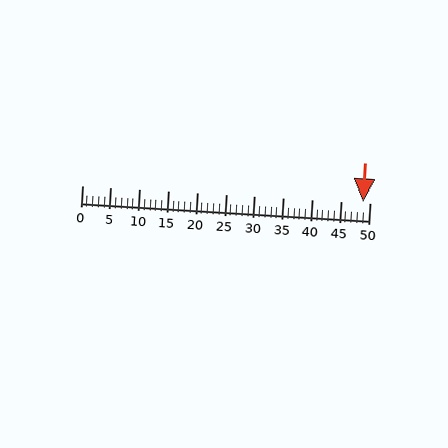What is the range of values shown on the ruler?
The ruler shows values from 0 to 50.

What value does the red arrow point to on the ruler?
The red arrow points to approximately 49.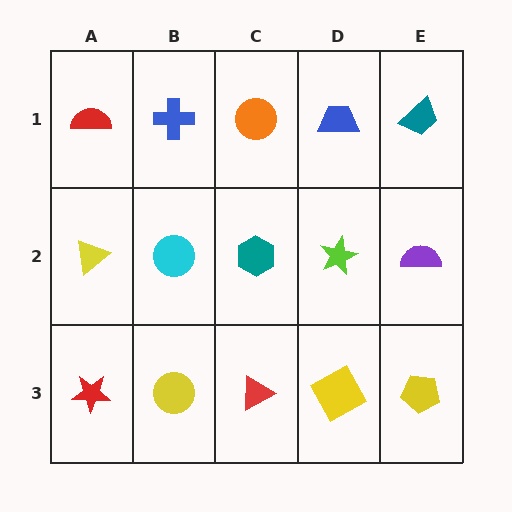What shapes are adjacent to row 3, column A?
A yellow triangle (row 2, column A), a yellow circle (row 3, column B).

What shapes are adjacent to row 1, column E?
A purple semicircle (row 2, column E), a blue trapezoid (row 1, column D).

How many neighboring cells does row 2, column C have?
4.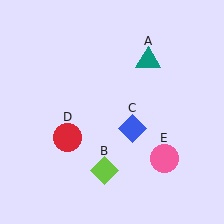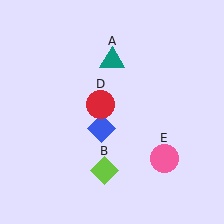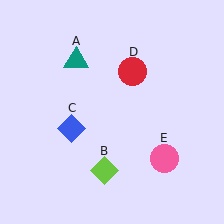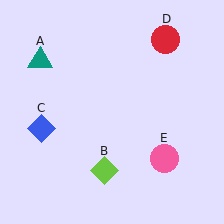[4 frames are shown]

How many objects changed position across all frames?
3 objects changed position: teal triangle (object A), blue diamond (object C), red circle (object D).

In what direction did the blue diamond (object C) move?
The blue diamond (object C) moved left.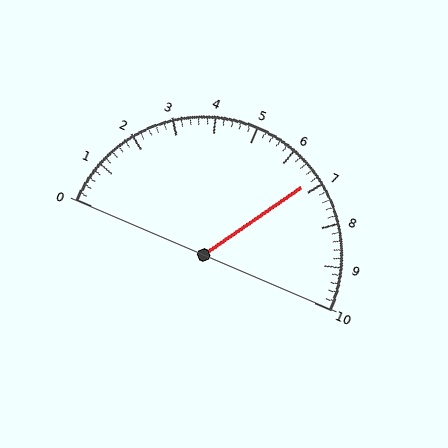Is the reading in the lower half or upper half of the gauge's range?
The reading is in the upper half of the range (0 to 10).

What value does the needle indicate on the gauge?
The needle indicates approximately 6.8.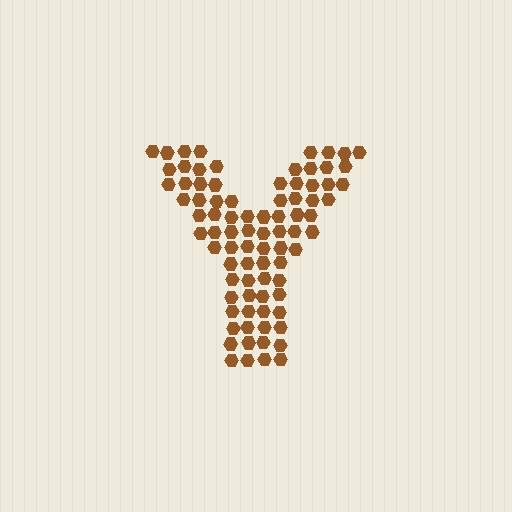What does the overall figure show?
The overall figure shows the letter Y.